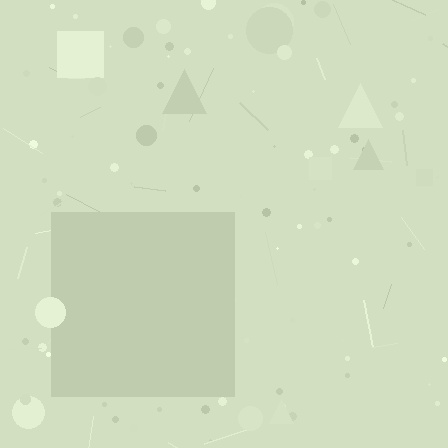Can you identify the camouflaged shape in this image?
The camouflaged shape is a square.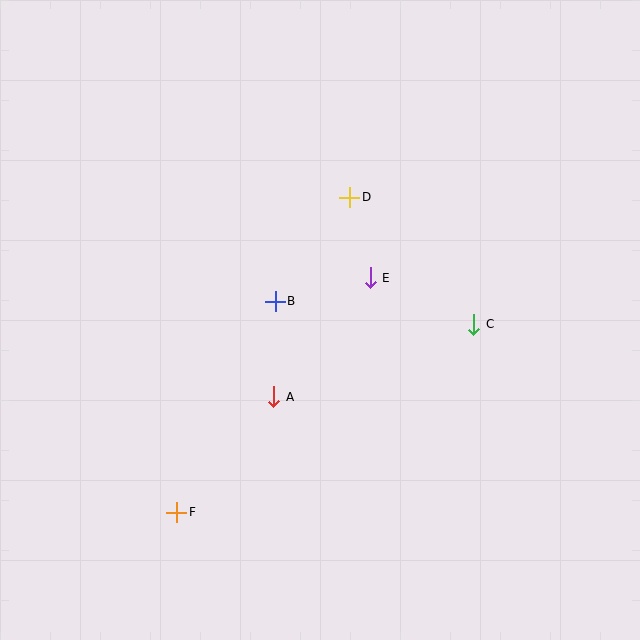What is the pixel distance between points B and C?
The distance between B and C is 200 pixels.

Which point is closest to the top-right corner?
Point D is closest to the top-right corner.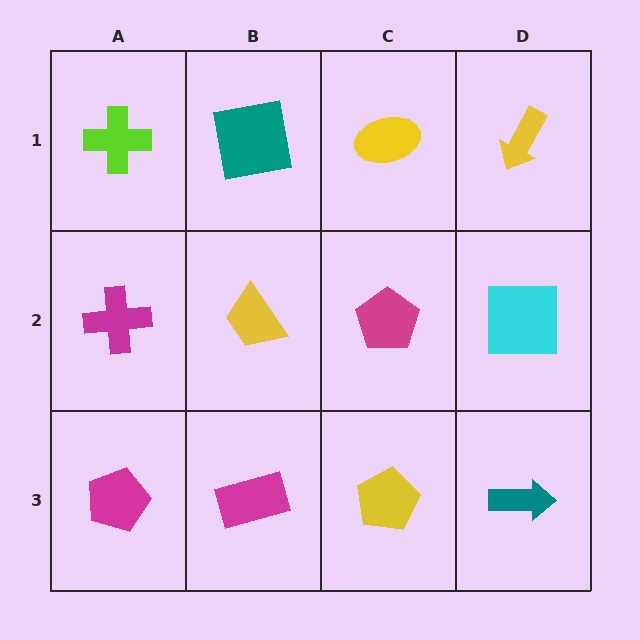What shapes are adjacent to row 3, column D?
A cyan square (row 2, column D), a yellow pentagon (row 3, column C).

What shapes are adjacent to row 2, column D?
A yellow arrow (row 1, column D), a teal arrow (row 3, column D), a magenta pentagon (row 2, column C).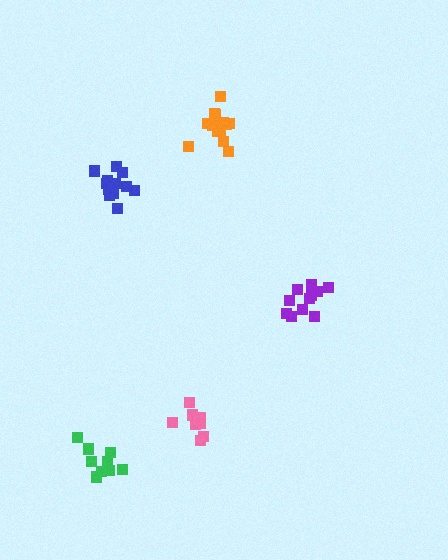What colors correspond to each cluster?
The clusters are colored: blue, green, orange, pink, purple.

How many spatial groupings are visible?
There are 5 spatial groupings.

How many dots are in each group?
Group 1: 12 dots, Group 2: 9 dots, Group 3: 14 dots, Group 4: 8 dots, Group 5: 11 dots (54 total).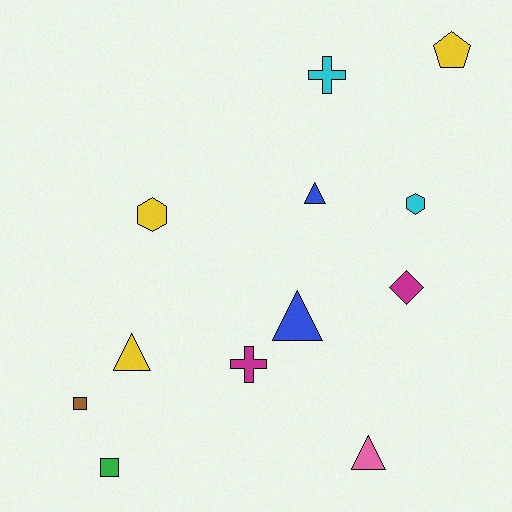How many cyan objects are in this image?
There are 2 cyan objects.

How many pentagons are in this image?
There is 1 pentagon.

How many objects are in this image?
There are 12 objects.